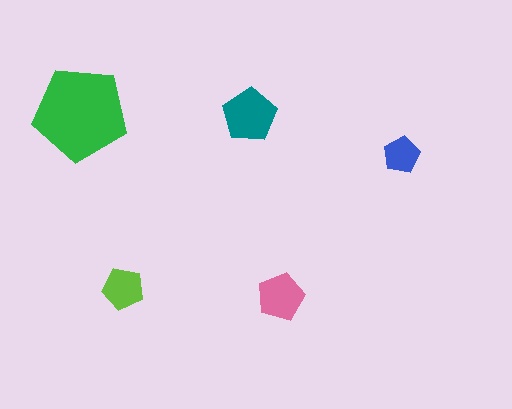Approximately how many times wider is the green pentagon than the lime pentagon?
About 2.5 times wider.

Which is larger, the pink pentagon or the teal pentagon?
The teal one.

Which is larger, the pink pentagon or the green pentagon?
The green one.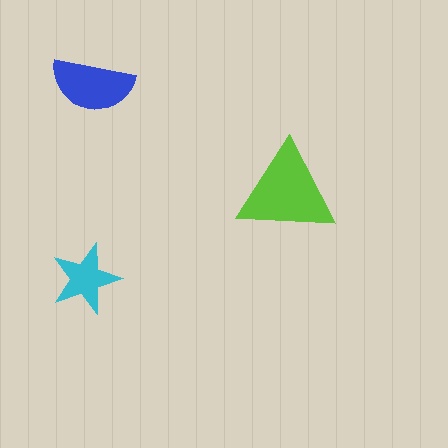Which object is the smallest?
The cyan star.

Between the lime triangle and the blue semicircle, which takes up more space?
The lime triangle.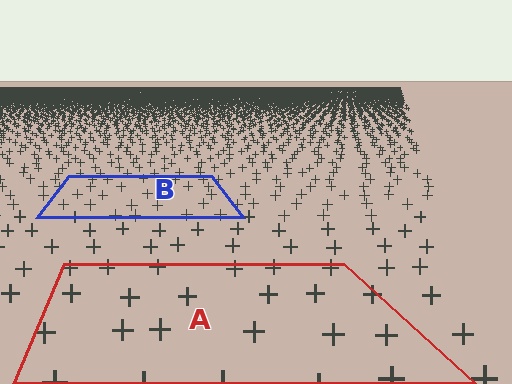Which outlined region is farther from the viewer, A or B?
Region B is farther from the viewer — the texture elements inside it appear smaller and more densely packed.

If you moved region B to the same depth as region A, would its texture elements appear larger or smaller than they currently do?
They would appear larger. At a closer depth, the same texture elements are projected at a bigger on-screen size.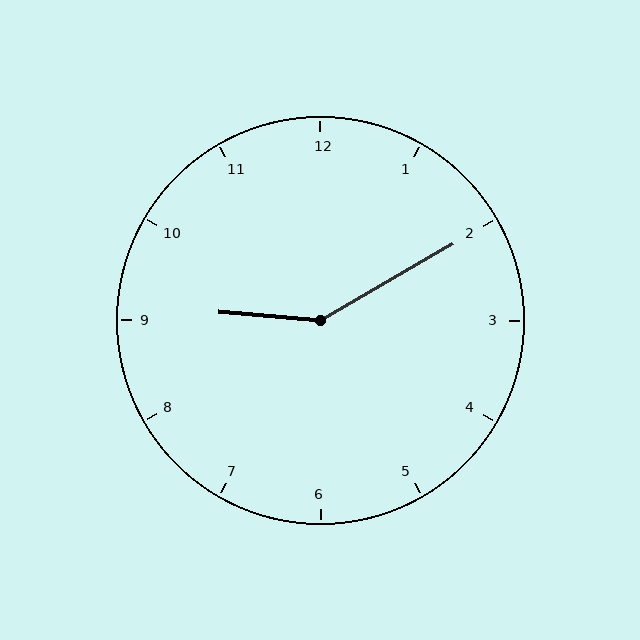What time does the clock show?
9:10.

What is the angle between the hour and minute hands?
Approximately 145 degrees.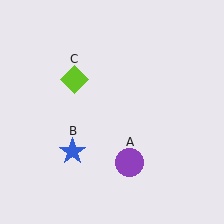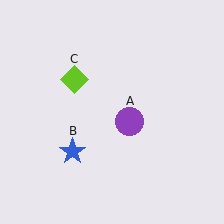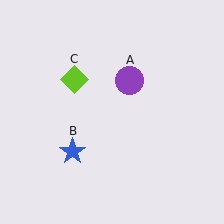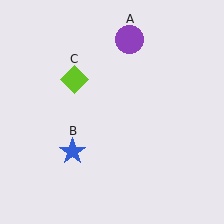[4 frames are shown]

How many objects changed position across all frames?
1 object changed position: purple circle (object A).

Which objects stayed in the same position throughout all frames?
Blue star (object B) and lime diamond (object C) remained stationary.